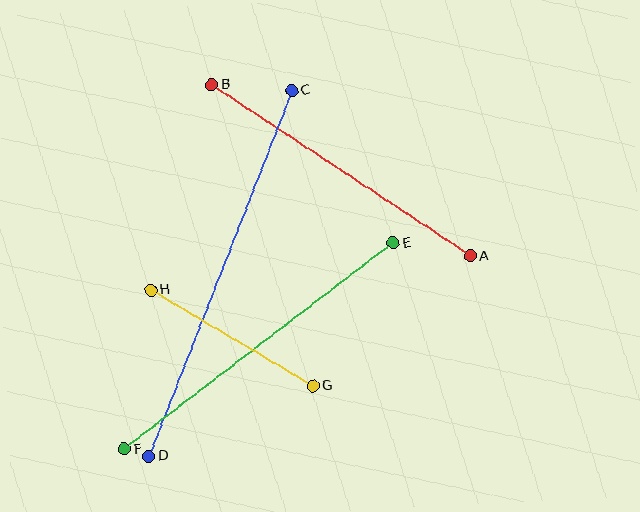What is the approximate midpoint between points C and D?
The midpoint is at approximately (220, 274) pixels.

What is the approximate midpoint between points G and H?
The midpoint is at approximately (232, 338) pixels.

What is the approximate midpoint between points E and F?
The midpoint is at approximately (259, 346) pixels.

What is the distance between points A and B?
The distance is approximately 310 pixels.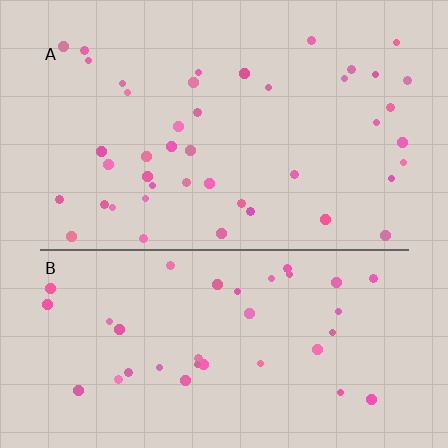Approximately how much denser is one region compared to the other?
Approximately 1.2× — region A over region B.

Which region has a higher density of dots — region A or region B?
A (the top).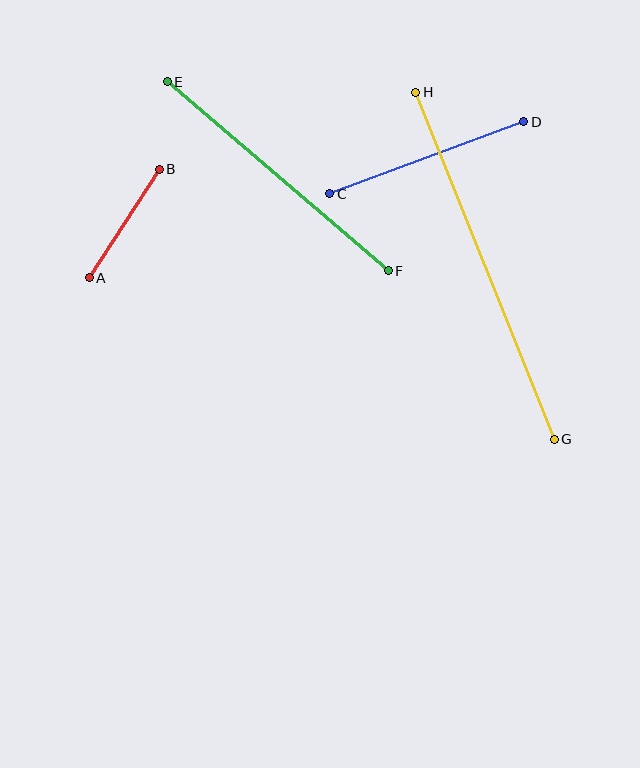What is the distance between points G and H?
The distance is approximately 373 pixels.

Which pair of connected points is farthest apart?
Points G and H are farthest apart.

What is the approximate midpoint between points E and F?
The midpoint is at approximately (278, 176) pixels.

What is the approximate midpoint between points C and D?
The midpoint is at approximately (427, 158) pixels.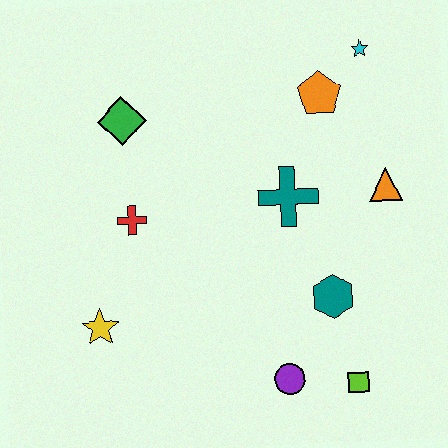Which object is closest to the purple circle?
The lime square is closest to the purple circle.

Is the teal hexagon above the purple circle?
Yes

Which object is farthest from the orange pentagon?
The yellow star is farthest from the orange pentagon.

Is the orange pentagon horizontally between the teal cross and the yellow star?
No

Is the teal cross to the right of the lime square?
No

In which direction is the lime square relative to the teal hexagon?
The lime square is below the teal hexagon.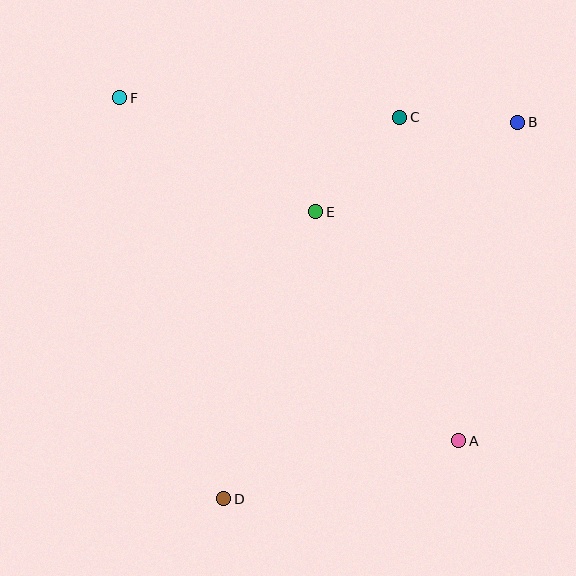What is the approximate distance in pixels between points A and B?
The distance between A and B is approximately 324 pixels.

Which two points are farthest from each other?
Points A and F are farthest from each other.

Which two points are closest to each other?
Points B and C are closest to each other.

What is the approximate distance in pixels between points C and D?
The distance between C and D is approximately 420 pixels.